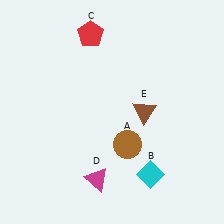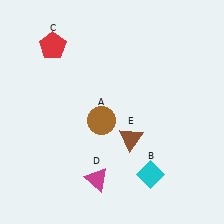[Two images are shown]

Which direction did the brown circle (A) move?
The brown circle (A) moved left.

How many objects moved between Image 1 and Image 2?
3 objects moved between the two images.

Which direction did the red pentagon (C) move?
The red pentagon (C) moved left.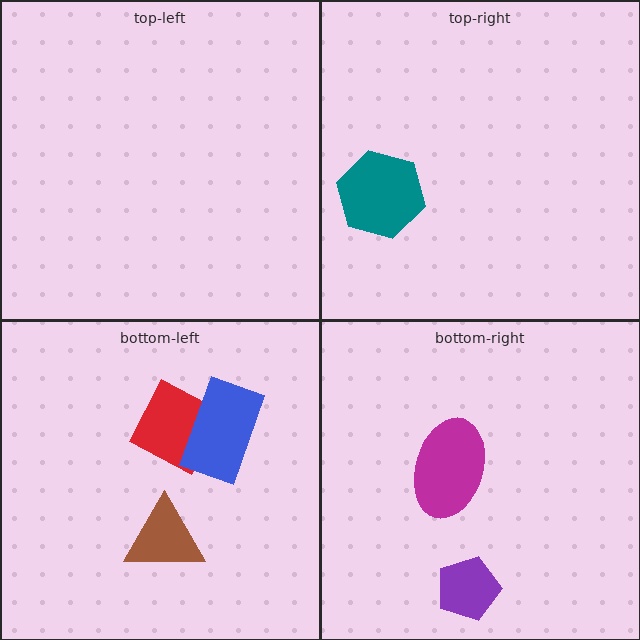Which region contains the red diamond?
The bottom-left region.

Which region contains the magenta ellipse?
The bottom-right region.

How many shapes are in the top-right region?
1.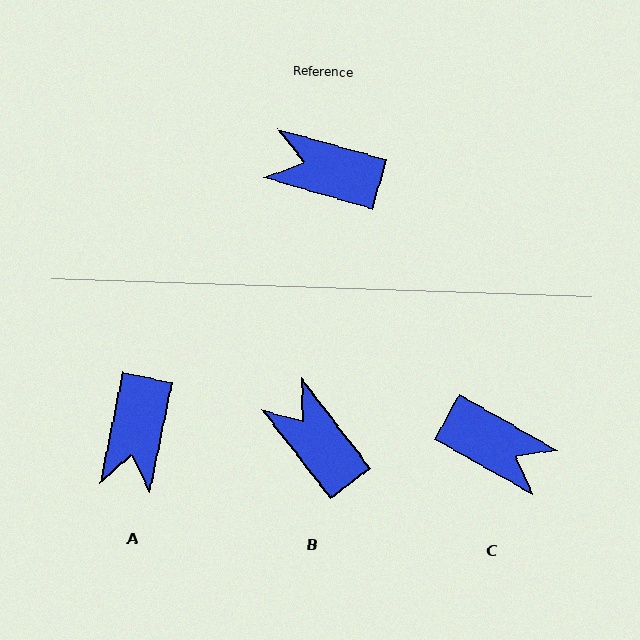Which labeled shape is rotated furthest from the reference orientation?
C, about 166 degrees away.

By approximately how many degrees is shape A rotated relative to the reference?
Approximately 94 degrees counter-clockwise.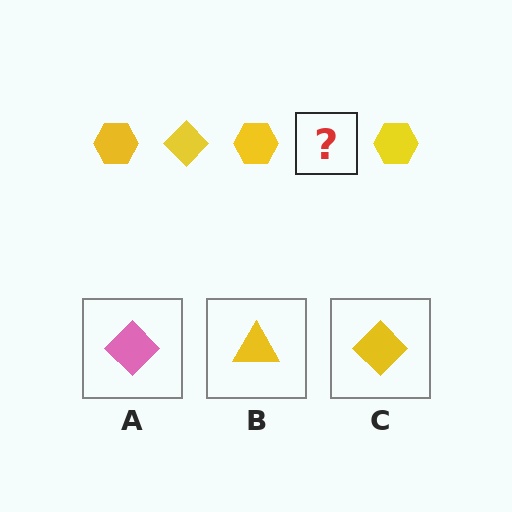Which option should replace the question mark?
Option C.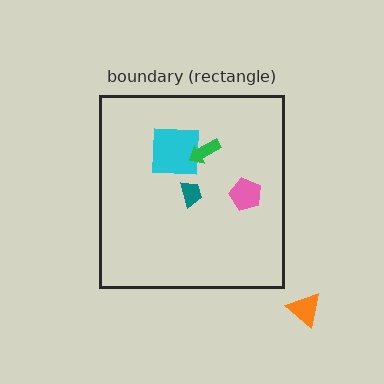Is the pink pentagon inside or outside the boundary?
Inside.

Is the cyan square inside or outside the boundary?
Inside.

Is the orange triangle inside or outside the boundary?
Outside.